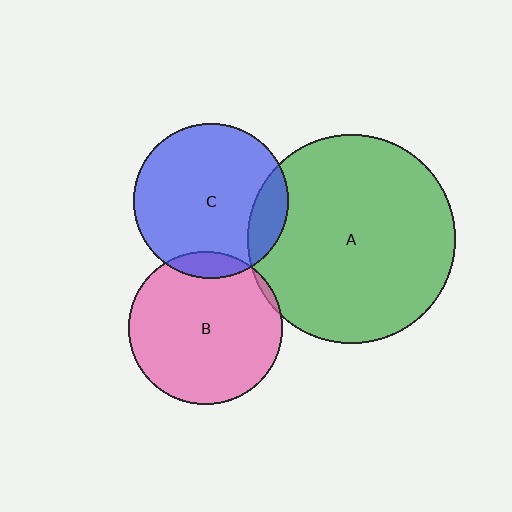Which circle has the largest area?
Circle A (green).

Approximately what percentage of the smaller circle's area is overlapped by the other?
Approximately 10%.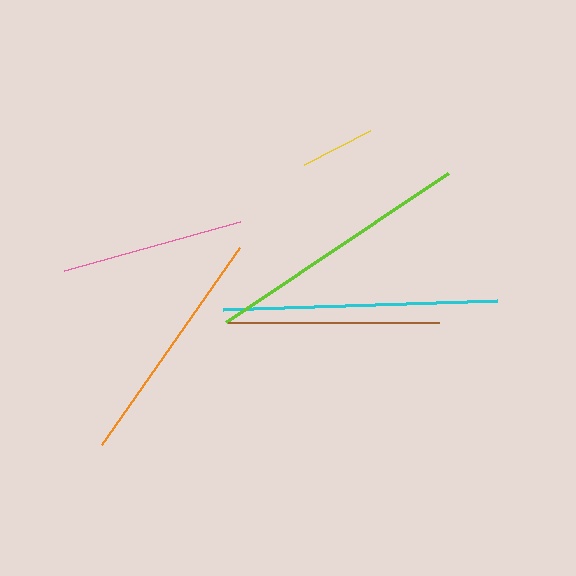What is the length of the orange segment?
The orange segment is approximately 240 pixels long.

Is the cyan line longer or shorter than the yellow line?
The cyan line is longer than the yellow line.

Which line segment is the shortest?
The yellow line is the shortest at approximately 75 pixels.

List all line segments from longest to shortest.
From longest to shortest: cyan, lime, orange, brown, pink, yellow.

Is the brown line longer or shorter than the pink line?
The brown line is longer than the pink line.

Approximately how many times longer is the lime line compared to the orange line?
The lime line is approximately 1.1 times the length of the orange line.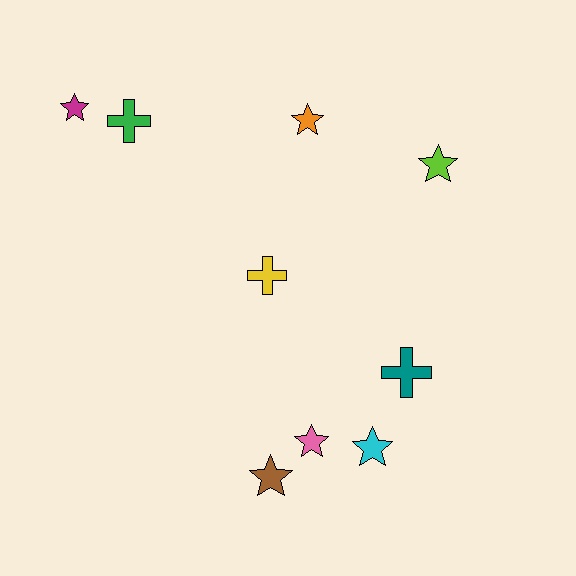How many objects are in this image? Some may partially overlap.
There are 9 objects.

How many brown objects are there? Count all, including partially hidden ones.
There is 1 brown object.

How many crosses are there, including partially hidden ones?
There are 3 crosses.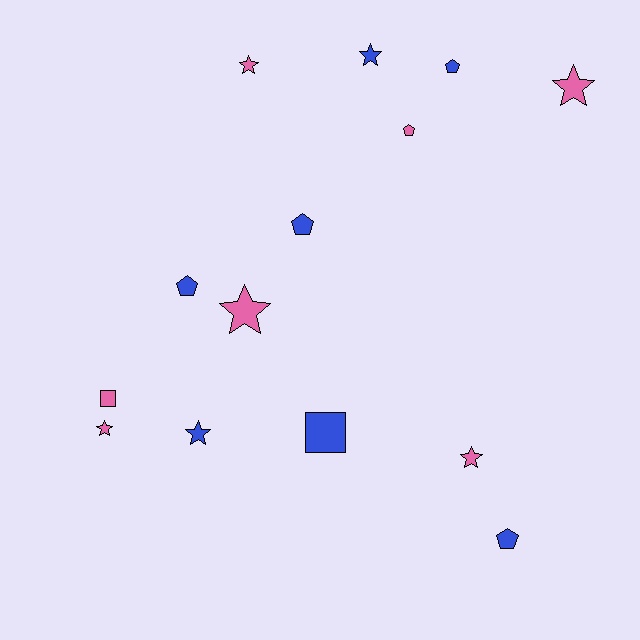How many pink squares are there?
There is 1 pink square.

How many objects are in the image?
There are 14 objects.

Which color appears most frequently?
Pink, with 7 objects.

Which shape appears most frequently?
Star, with 7 objects.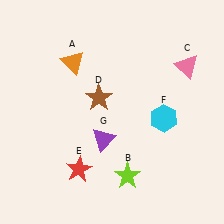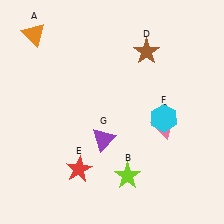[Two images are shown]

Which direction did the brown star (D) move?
The brown star (D) moved right.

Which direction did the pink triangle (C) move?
The pink triangle (C) moved down.